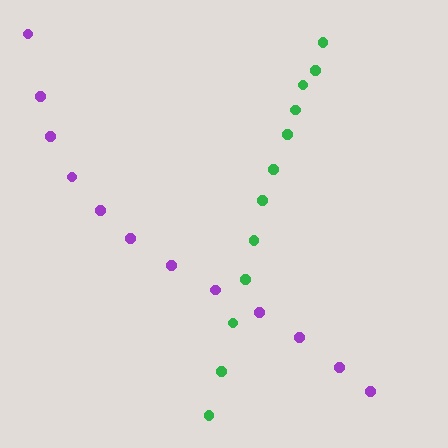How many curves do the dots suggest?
There are 2 distinct paths.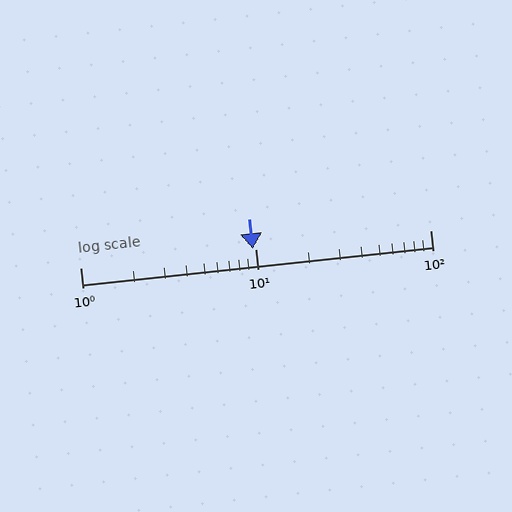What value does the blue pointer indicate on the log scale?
The pointer indicates approximately 9.7.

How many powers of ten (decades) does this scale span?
The scale spans 2 decades, from 1 to 100.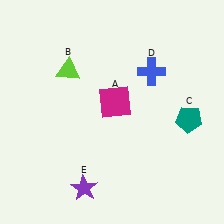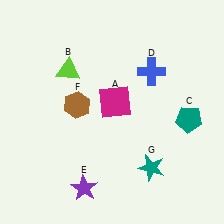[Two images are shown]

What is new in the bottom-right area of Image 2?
A teal star (G) was added in the bottom-right area of Image 2.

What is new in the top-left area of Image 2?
A brown hexagon (F) was added in the top-left area of Image 2.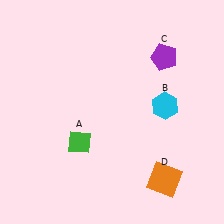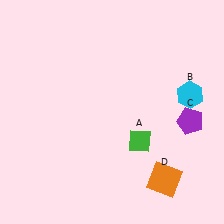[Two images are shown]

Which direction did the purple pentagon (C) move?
The purple pentagon (C) moved down.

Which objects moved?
The objects that moved are: the green diamond (A), the cyan hexagon (B), the purple pentagon (C).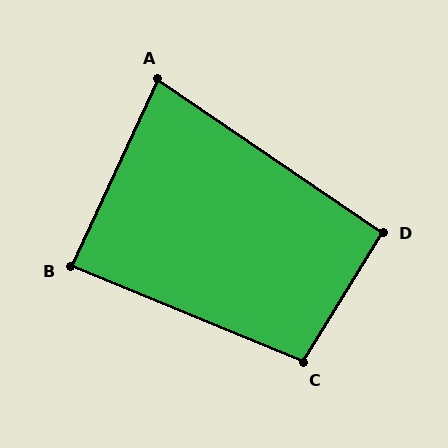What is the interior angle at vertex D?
Approximately 93 degrees (approximately right).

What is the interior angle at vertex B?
Approximately 87 degrees (approximately right).